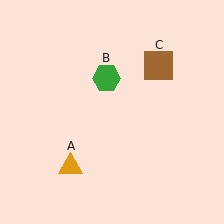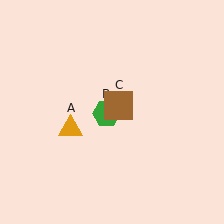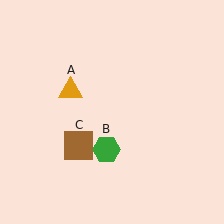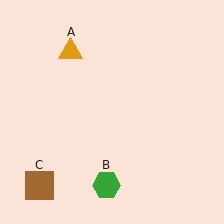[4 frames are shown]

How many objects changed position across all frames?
3 objects changed position: orange triangle (object A), green hexagon (object B), brown square (object C).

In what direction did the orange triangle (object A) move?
The orange triangle (object A) moved up.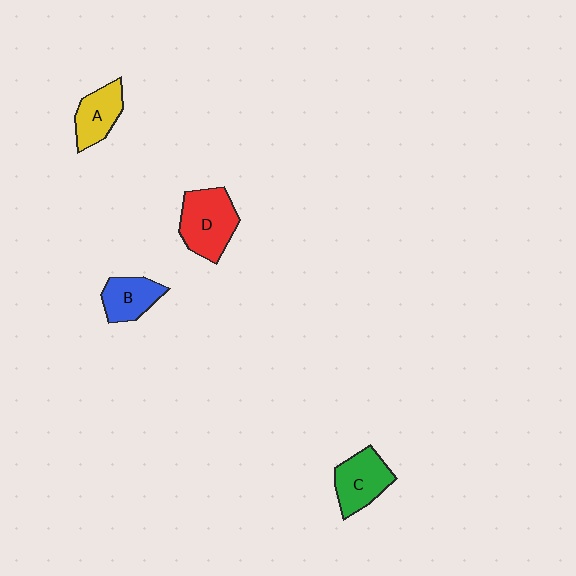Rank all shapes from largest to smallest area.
From largest to smallest: D (red), C (green), A (yellow), B (blue).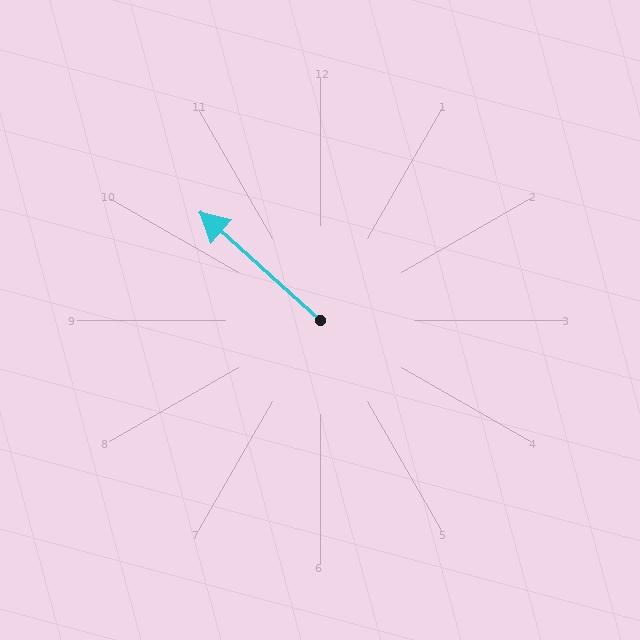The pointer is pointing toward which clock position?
Roughly 10 o'clock.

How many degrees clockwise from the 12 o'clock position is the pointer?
Approximately 312 degrees.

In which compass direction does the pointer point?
Northwest.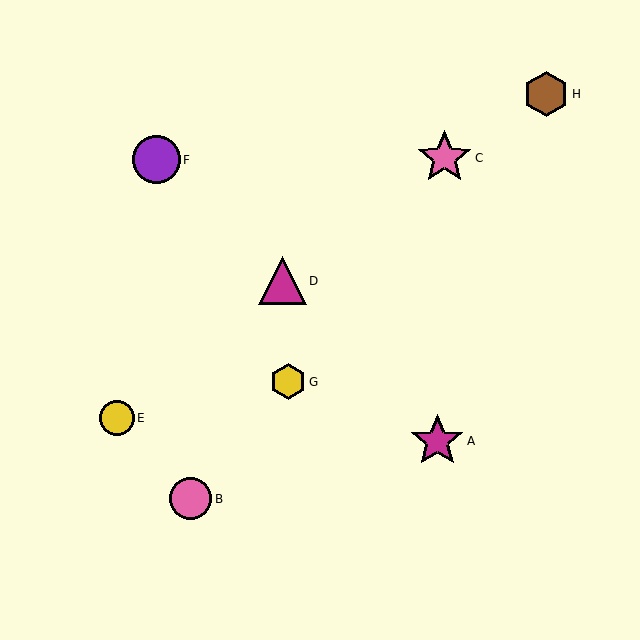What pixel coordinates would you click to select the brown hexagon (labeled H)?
Click at (546, 94) to select the brown hexagon H.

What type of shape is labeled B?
Shape B is a pink circle.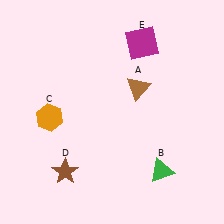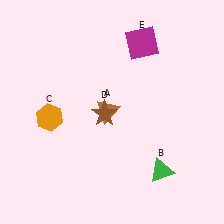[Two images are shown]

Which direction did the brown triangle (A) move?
The brown triangle (A) moved left.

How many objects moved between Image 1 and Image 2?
2 objects moved between the two images.